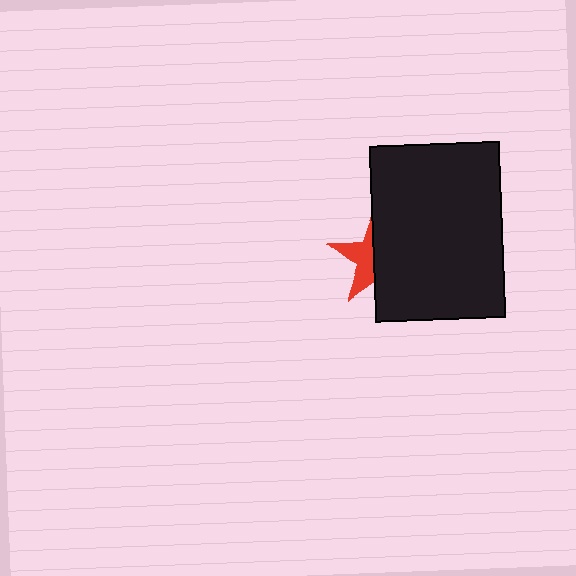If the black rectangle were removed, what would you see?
You would see the complete red star.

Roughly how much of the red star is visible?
A small part of it is visible (roughly 41%).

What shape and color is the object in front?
The object in front is a black rectangle.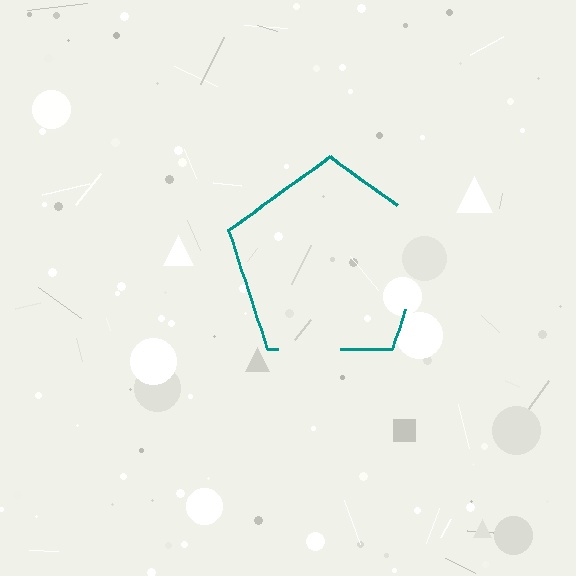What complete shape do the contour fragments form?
The contour fragments form a pentagon.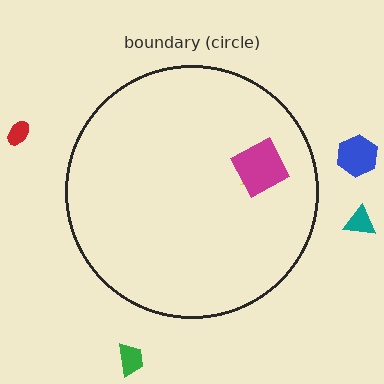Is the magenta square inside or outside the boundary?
Inside.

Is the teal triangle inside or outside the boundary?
Outside.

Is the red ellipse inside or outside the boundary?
Outside.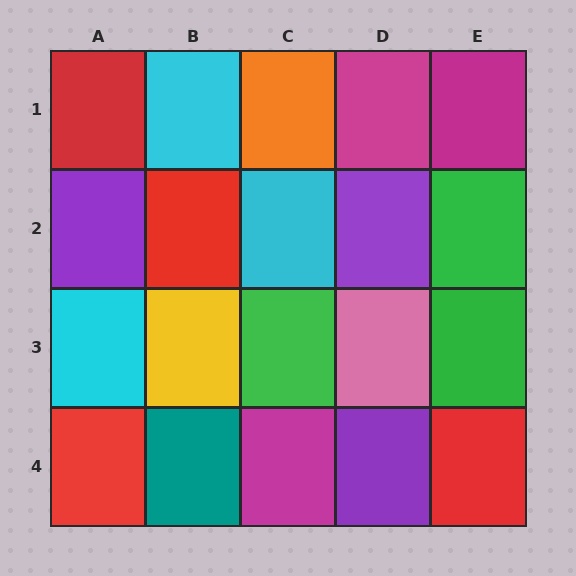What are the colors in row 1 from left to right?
Red, cyan, orange, magenta, magenta.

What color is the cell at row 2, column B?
Red.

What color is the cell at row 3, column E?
Green.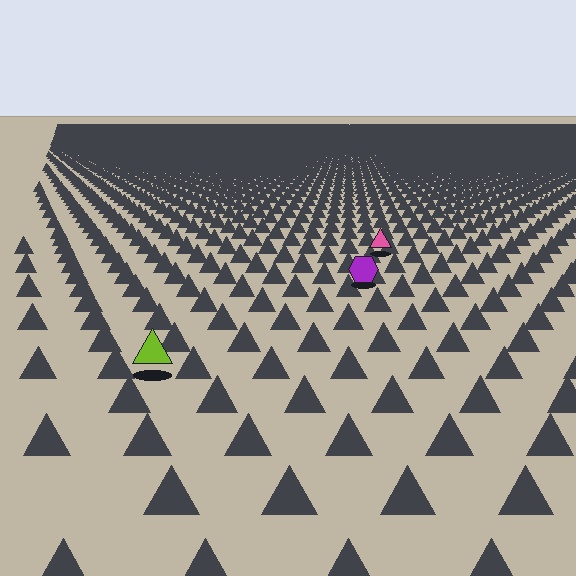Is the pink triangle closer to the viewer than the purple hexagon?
No. The purple hexagon is closer — you can tell from the texture gradient: the ground texture is coarser near it.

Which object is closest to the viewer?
The lime triangle is closest. The texture marks near it are larger and more spread out.